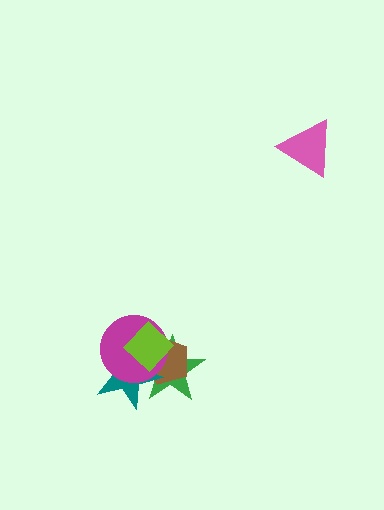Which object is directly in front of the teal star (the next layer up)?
The magenta circle is directly in front of the teal star.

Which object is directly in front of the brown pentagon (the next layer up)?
The teal star is directly in front of the brown pentagon.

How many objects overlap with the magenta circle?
4 objects overlap with the magenta circle.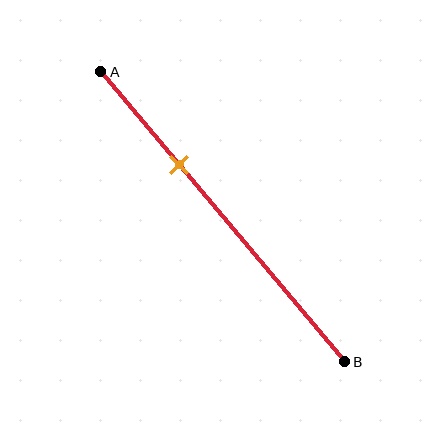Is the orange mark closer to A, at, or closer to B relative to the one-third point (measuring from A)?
The orange mark is approximately at the one-third point of segment AB.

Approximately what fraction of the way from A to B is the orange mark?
The orange mark is approximately 30% of the way from A to B.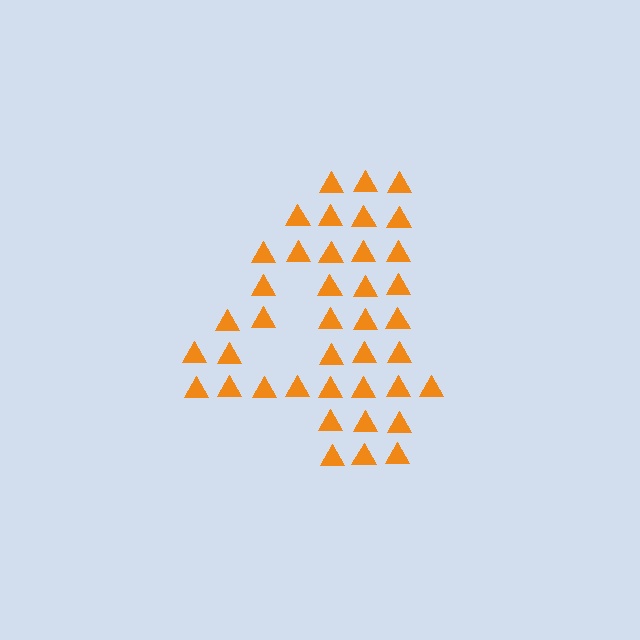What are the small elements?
The small elements are triangles.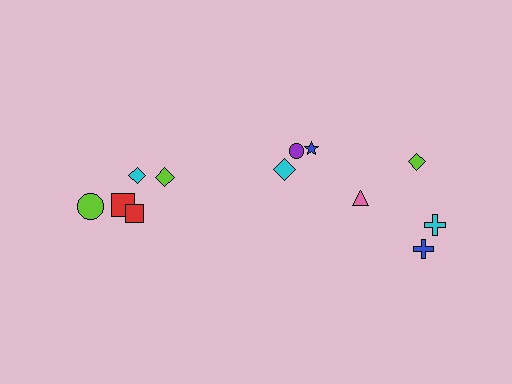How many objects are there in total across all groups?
There are 12 objects.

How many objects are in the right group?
There are 7 objects.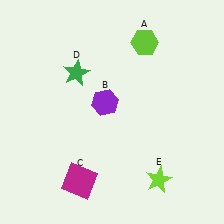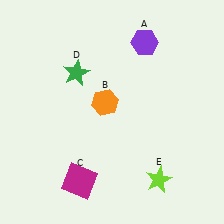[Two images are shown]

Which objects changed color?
A changed from lime to purple. B changed from purple to orange.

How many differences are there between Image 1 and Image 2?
There are 2 differences between the two images.